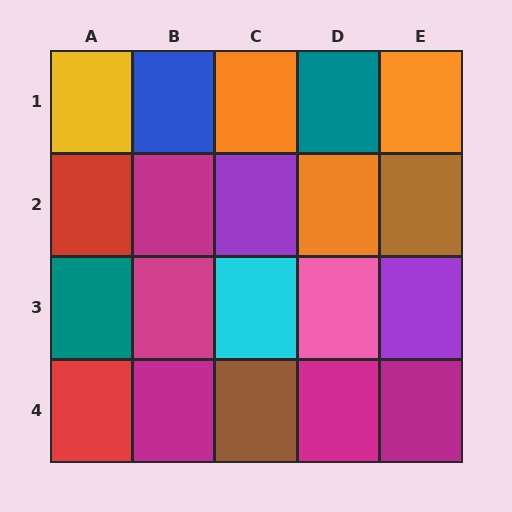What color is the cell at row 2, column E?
Brown.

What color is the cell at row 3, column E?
Purple.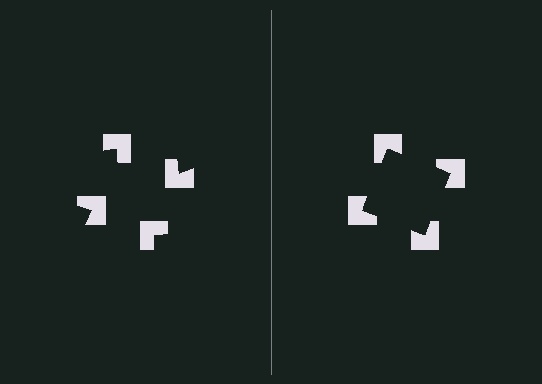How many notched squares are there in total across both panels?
8 — 4 on each side.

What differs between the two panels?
The notched squares are positioned identically on both sides; only the wedge orientations differ. On the right they align to a square; on the left they are misaligned.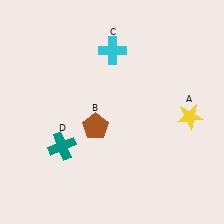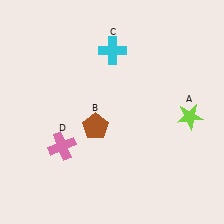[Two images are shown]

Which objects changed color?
A changed from yellow to lime. D changed from teal to pink.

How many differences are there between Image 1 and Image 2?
There are 2 differences between the two images.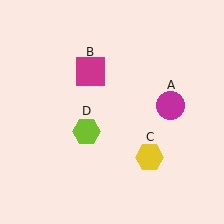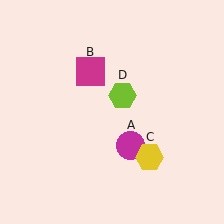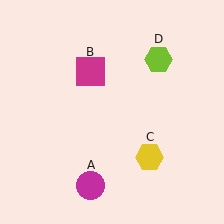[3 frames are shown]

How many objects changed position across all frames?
2 objects changed position: magenta circle (object A), lime hexagon (object D).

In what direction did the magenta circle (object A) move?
The magenta circle (object A) moved down and to the left.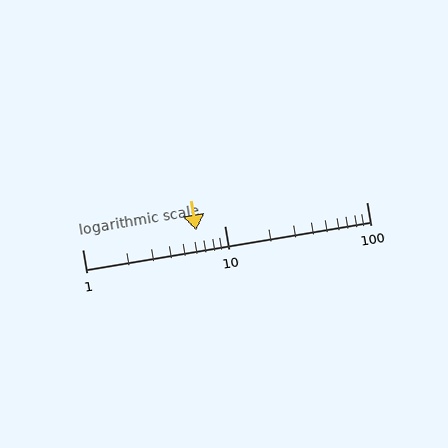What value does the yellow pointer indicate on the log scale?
The pointer indicates approximately 6.3.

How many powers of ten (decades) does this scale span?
The scale spans 2 decades, from 1 to 100.